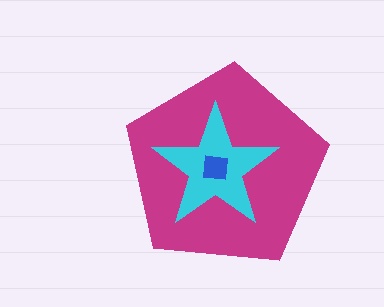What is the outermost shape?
The magenta pentagon.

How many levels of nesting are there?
3.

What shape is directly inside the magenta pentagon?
The cyan star.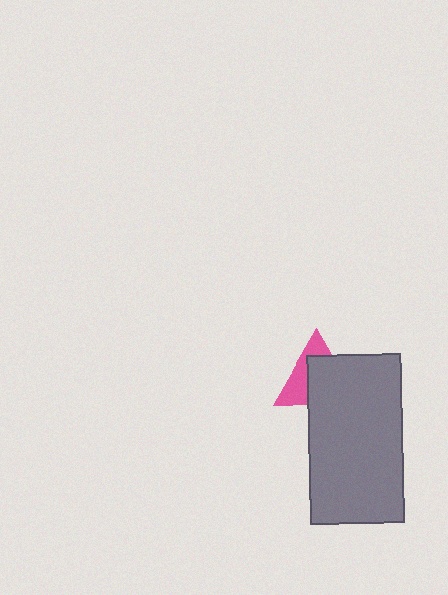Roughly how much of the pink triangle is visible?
A small part of it is visible (roughly 42%).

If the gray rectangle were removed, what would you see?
You would see the complete pink triangle.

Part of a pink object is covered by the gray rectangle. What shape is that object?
It is a triangle.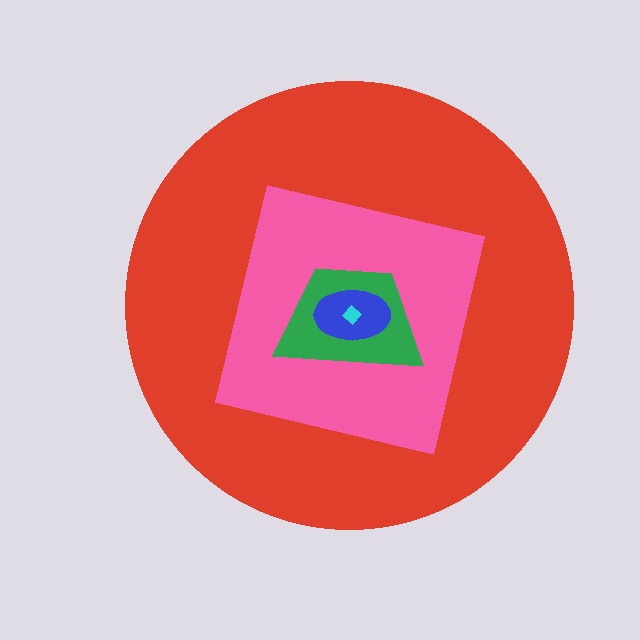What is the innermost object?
The cyan diamond.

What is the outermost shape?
The red circle.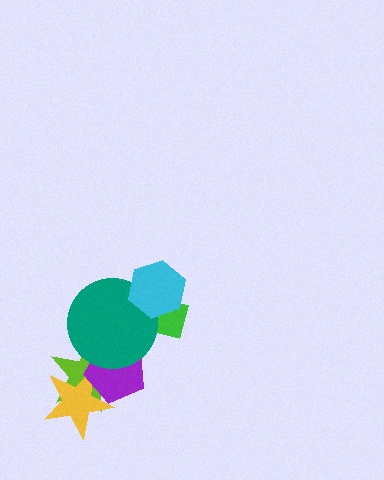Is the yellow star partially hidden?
Yes, it is partially covered by another shape.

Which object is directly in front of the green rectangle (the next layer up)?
The teal circle is directly in front of the green rectangle.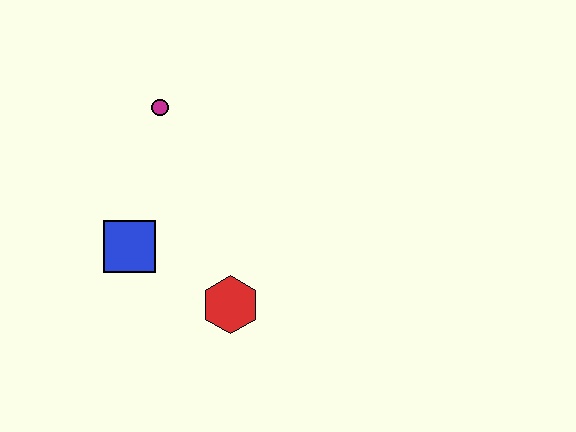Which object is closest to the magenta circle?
The blue square is closest to the magenta circle.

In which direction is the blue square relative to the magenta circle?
The blue square is below the magenta circle.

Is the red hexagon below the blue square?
Yes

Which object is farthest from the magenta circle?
The red hexagon is farthest from the magenta circle.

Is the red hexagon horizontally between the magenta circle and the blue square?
No